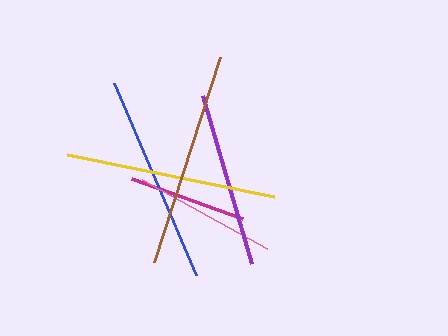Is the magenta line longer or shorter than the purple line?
The purple line is longer than the magenta line.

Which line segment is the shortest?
The magenta line is the shortest at approximately 118 pixels.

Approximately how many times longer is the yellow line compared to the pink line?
The yellow line is approximately 1.5 times the length of the pink line.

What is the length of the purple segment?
The purple segment is approximately 175 pixels long.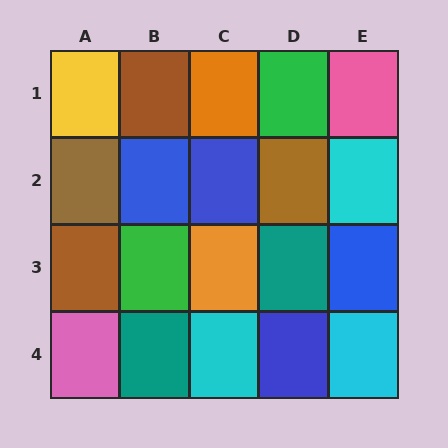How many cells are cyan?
3 cells are cyan.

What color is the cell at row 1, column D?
Green.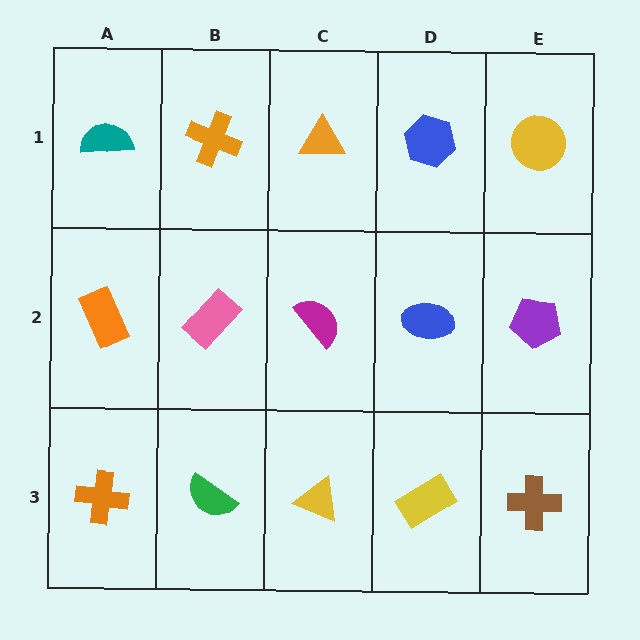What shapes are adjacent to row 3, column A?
An orange rectangle (row 2, column A), a green semicircle (row 3, column B).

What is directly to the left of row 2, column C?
A pink rectangle.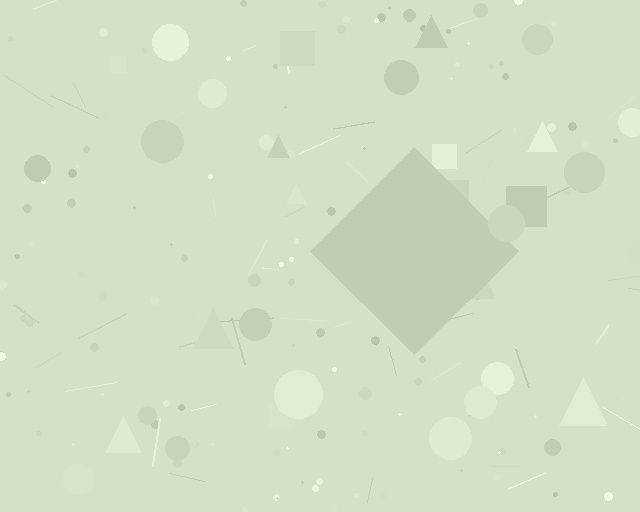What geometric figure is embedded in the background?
A diamond is embedded in the background.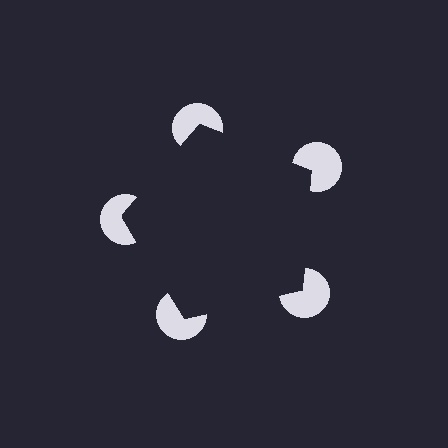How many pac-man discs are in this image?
There are 5 — one at each vertex of the illusory pentagon.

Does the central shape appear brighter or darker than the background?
It typically appears slightly darker than the background, even though no actual brightness change is drawn.